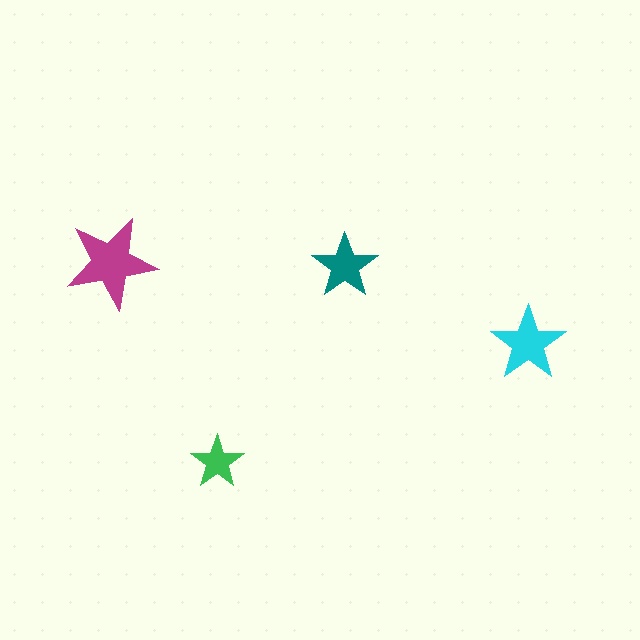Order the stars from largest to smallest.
the magenta one, the cyan one, the teal one, the green one.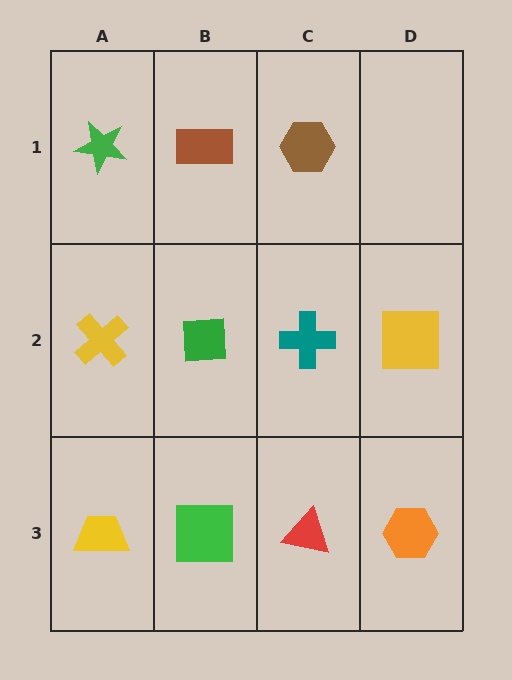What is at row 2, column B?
A green square.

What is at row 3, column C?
A red triangle.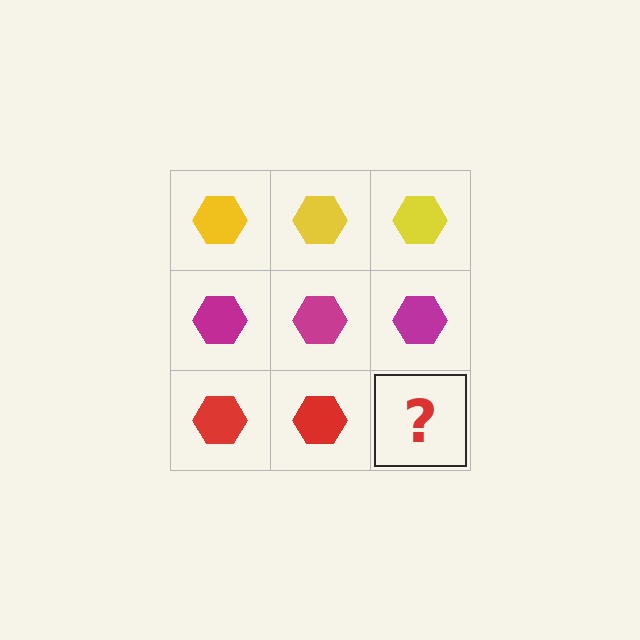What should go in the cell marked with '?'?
The missing cell should contain a red hexagon.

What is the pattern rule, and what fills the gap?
The rule is that each row has a consistent color. The gap should be filled with a red hexagon.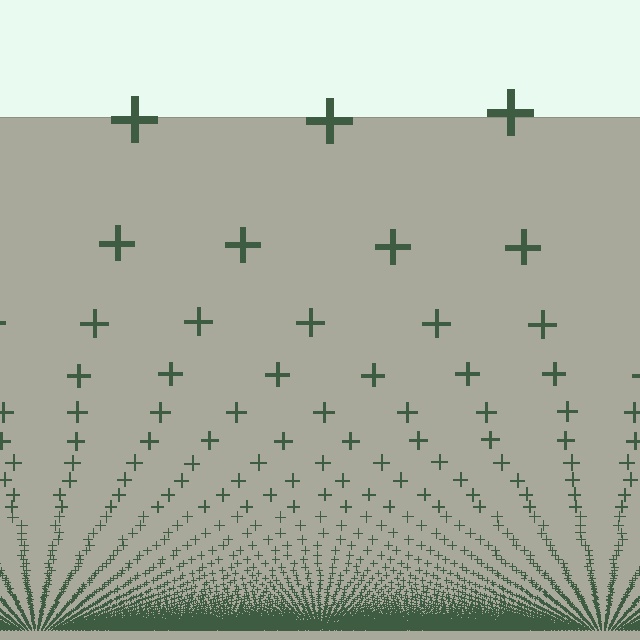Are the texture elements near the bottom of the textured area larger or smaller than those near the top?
Smaller. The gradient is inverted — elements near the bottom are smaller and denser.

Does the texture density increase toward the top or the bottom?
Density increases toward the bottom.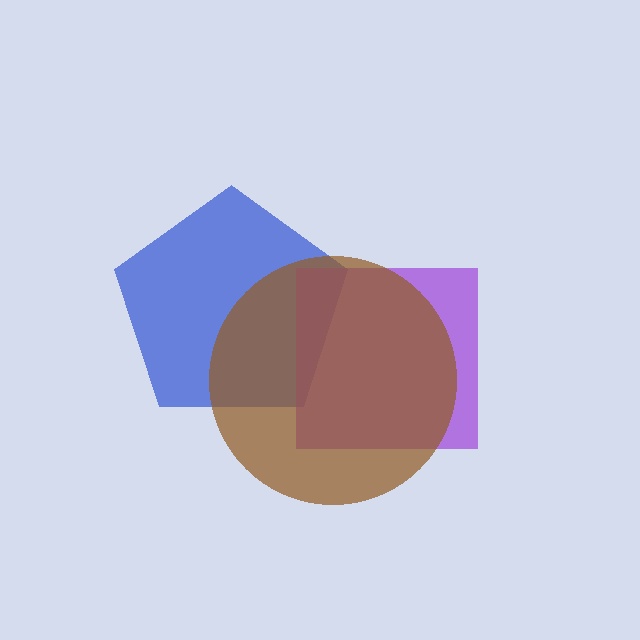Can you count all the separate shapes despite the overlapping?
Yes, there are 3 separate shapes.